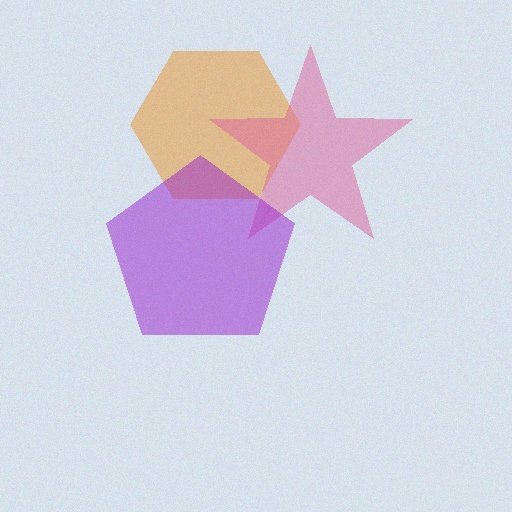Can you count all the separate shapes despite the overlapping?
Yes, there are 3 separate shapes.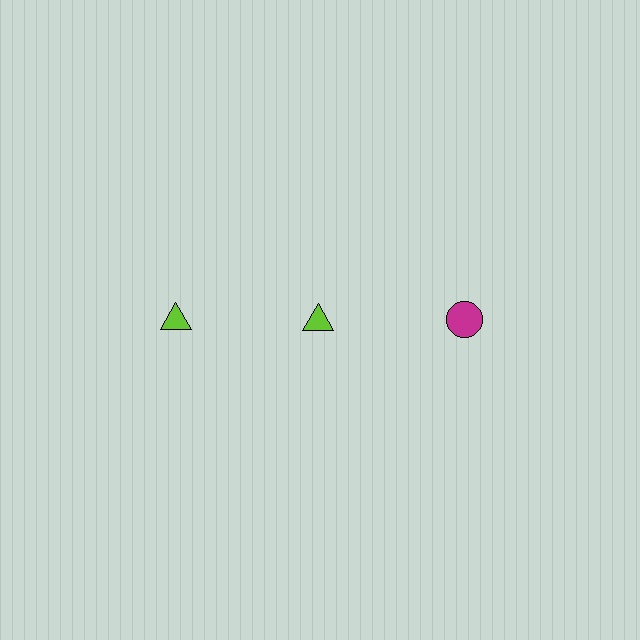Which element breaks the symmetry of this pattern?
The magenta circle in the top row, center column breaks the symmetry. All other shapes are lime triangles.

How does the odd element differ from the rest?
It differs in both color (magenta instead of lime) and shape (circle instead of triangle).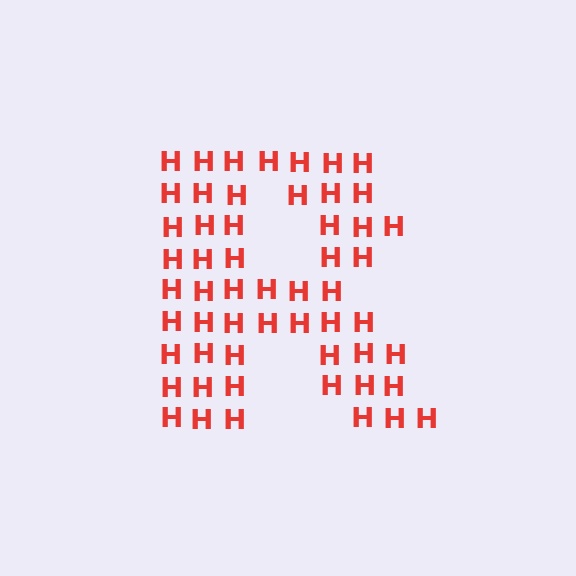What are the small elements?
The small elements are letter H's.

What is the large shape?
The large shape is the letter R.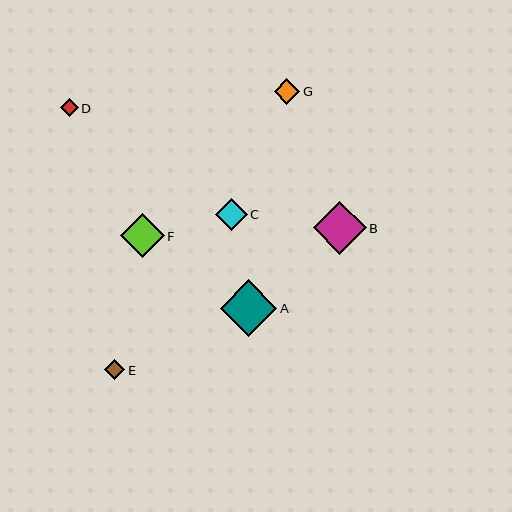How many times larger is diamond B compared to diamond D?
Diamond B is approximately 3.0 times the size of diamond D.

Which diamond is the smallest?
Diamond D is the smallest with a size of approximately 17 pixels.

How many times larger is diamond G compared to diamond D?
Diamond G is approximately 1.5 times the size of diamond D.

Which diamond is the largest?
Diamond A is the largest with a size of approximately 57 pixels.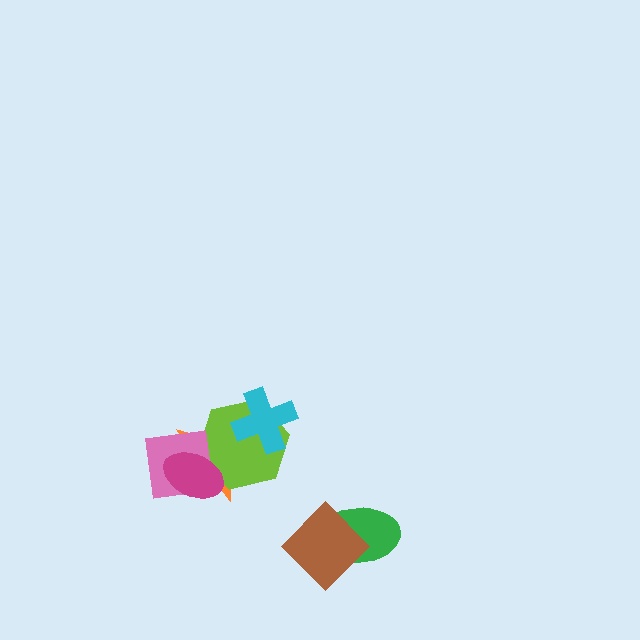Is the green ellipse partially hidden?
Yes, it is partially covered by another shape.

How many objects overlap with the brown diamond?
1 object overlaps with the brown diamond.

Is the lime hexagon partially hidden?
Yes, it is partially covered by another shape.